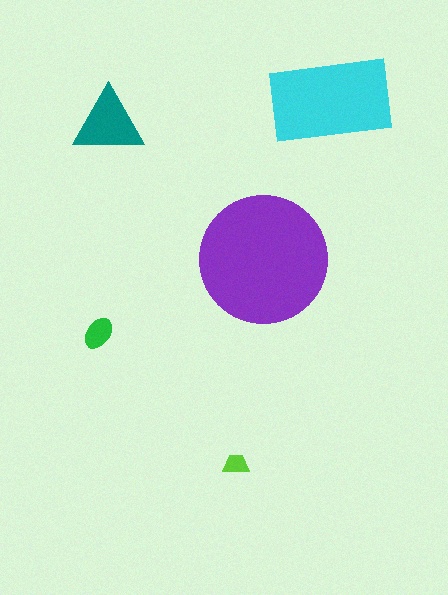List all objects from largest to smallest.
The purple circle, the cyan rectangle, the teal triangle, the green ellipse, the lime trapezoid.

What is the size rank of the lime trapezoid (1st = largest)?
5th.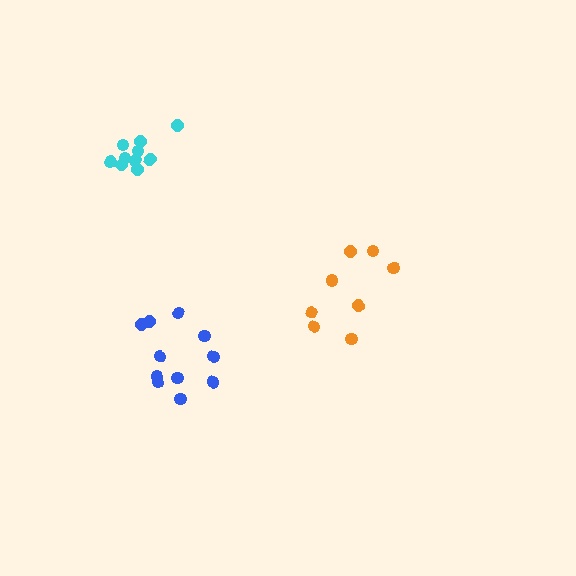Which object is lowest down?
The blue cluster is bottommost.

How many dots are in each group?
Group 1: 8 dots, Group 2: 11 dots, Group 3: 10 dots (29 total).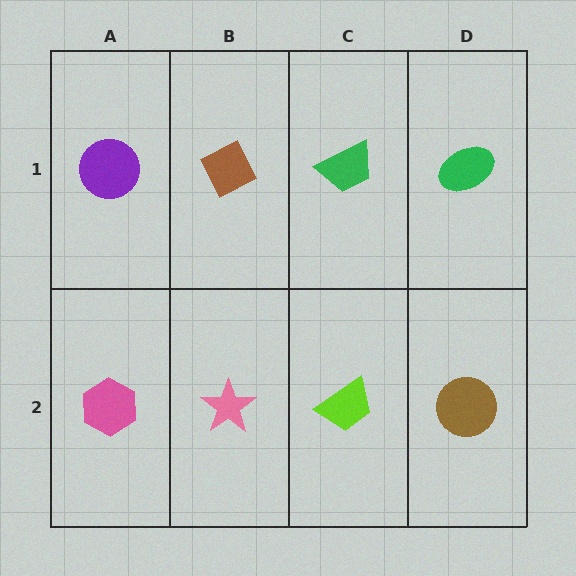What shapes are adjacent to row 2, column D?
A green ellipse (row 1, column D), a lime trapezoid (row 2, column C).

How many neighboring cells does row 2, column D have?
2.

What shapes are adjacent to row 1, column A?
A pink hexagon (row 2, column A), a brown diamond (row 1, column B).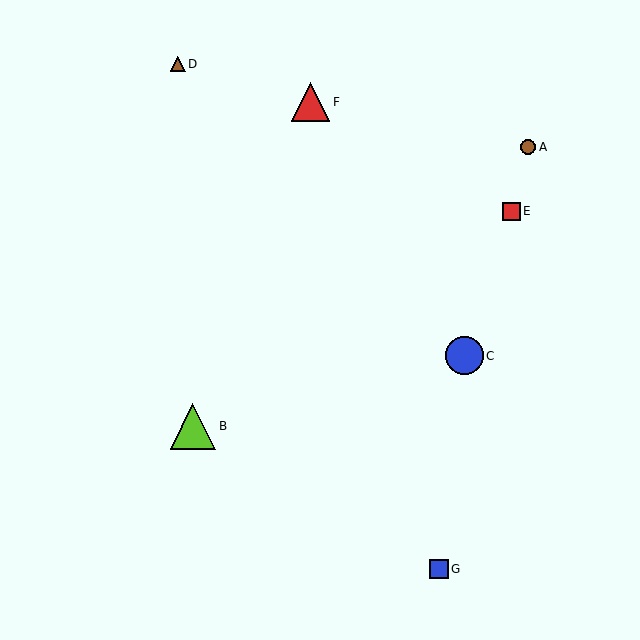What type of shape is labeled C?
Shape C is a blue circle.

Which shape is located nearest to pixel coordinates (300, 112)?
The red triangle (labeled F) at (310, 102) is nearest to that location.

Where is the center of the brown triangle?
The center of the brown triangle is at (178, 64).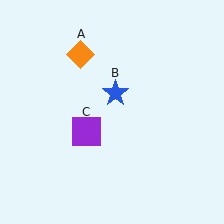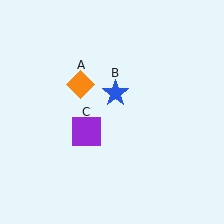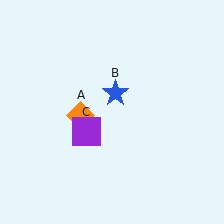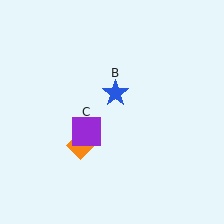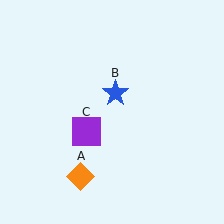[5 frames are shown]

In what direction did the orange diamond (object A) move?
The orange diamond (object A) moved down.